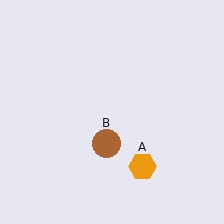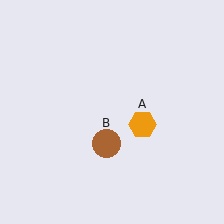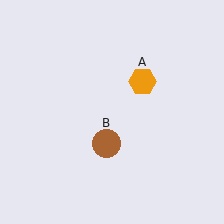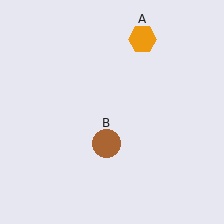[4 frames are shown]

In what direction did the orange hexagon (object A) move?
The orange hexagon (object A) moved up.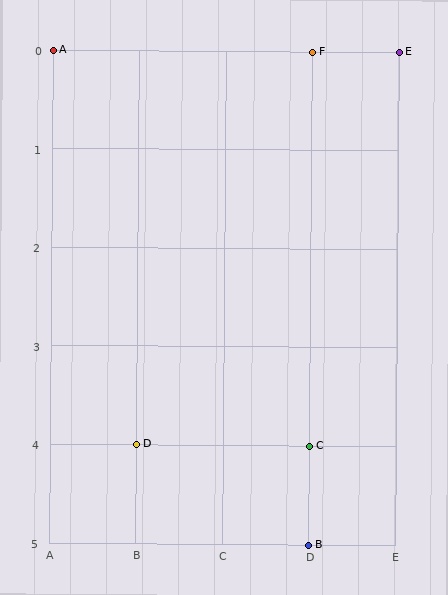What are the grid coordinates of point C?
Point C is at grid coordinates (D, 4).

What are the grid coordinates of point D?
Point D is at grid coordinates (B, 4).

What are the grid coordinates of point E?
Point E is at grid coordinates (E, 0).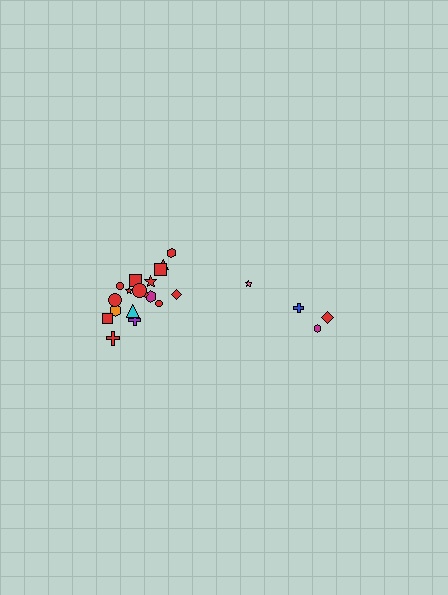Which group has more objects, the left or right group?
The left group.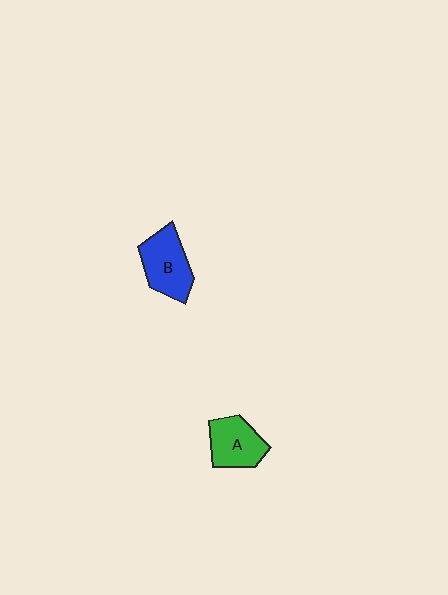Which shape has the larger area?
Shape B (blue).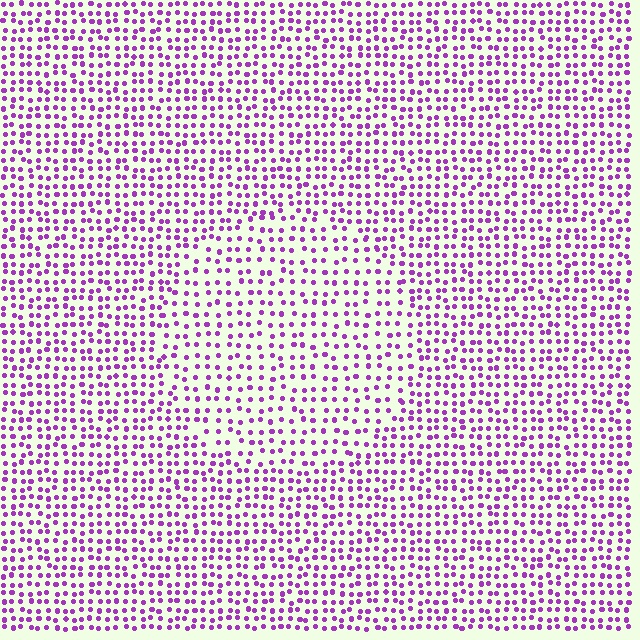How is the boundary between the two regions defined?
The boundary is defined by a change in element density (approximately 1.5x ratio). All elements are the same color, size, and shape.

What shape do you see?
I see a circle.